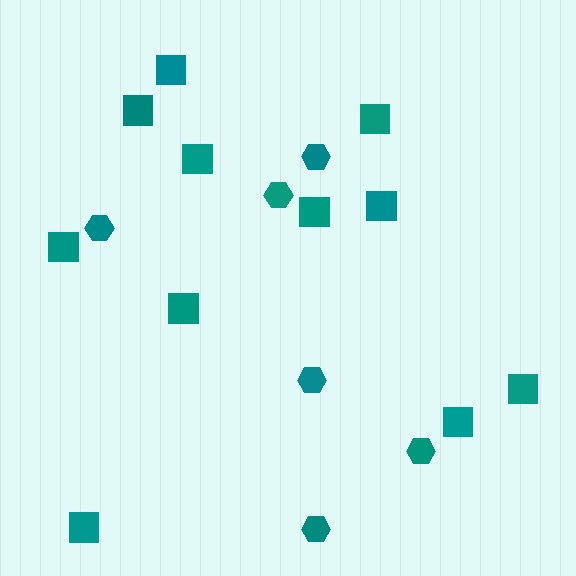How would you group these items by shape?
There are 2 groups: one group of hexagons (6) and one group of squares (11).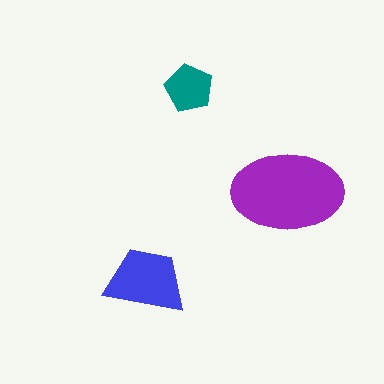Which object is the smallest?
The teal pentagon.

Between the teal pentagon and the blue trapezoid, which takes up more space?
The blue trapezoid.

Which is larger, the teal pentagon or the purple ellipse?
The purple ellipse.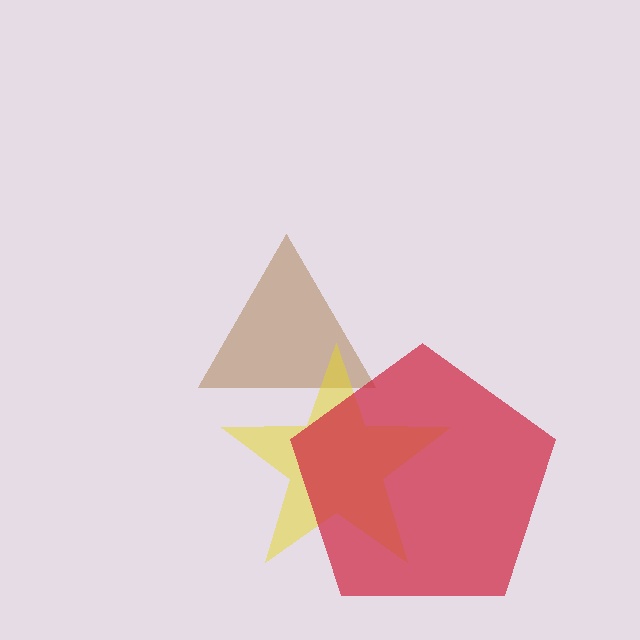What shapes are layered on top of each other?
The layered shapes are: a brown triangle, a yellow star, a red pentagon.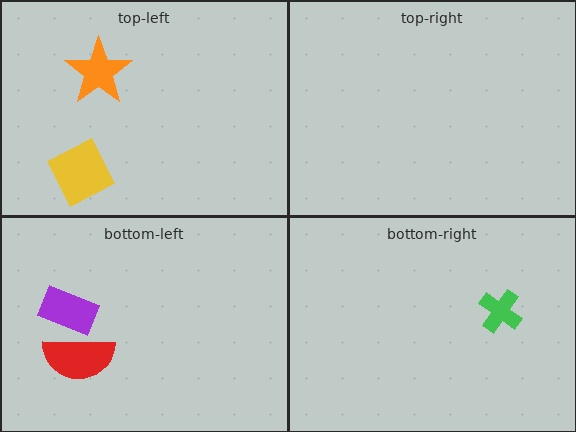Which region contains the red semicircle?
The bottom-left region.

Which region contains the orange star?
The top-left region.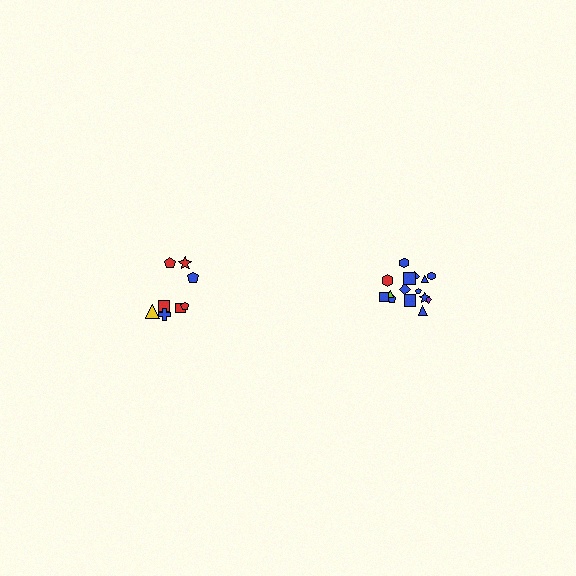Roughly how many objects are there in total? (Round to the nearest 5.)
Roughly 25 objects in total.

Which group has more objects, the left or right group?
The right group.